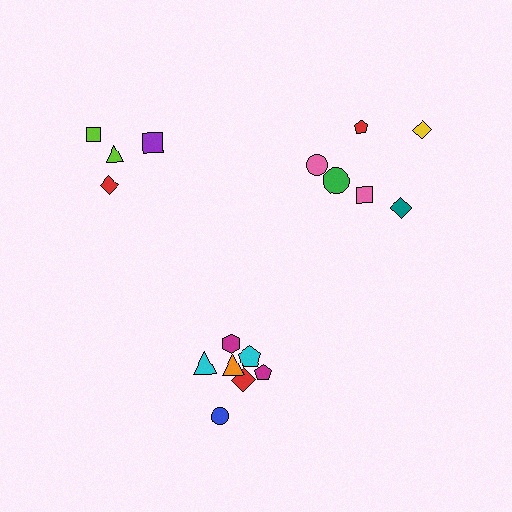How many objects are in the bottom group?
There are 7 objects.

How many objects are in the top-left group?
There are 4 objects.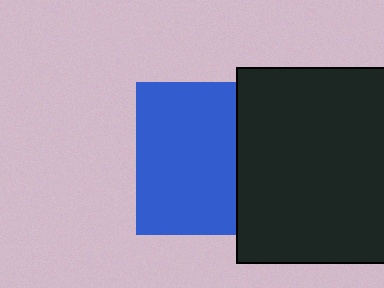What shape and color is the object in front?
The object in front is a black square.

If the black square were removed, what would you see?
You would see the complete blue square.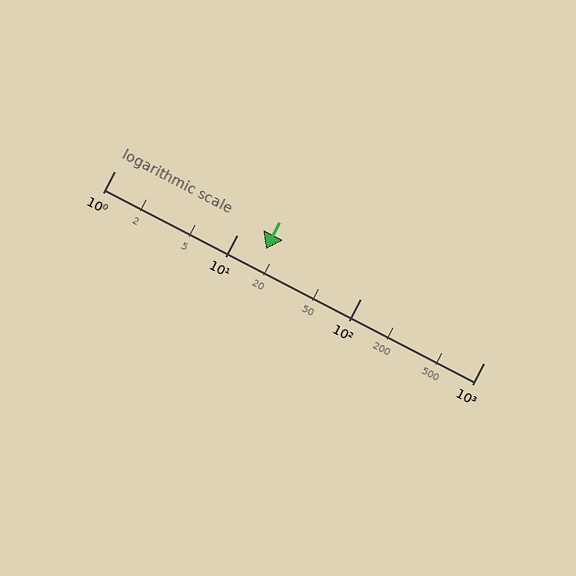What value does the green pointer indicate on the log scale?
The pointer indicates approximately 17.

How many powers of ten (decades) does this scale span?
The scale spans 3 decades, from 1 to 1000.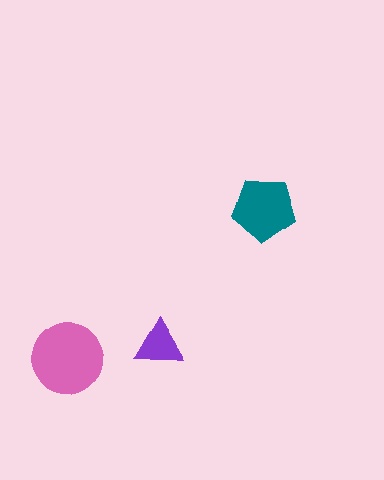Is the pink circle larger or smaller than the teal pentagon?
Larger.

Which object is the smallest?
The purple triangle.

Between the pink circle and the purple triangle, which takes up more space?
The pink circle.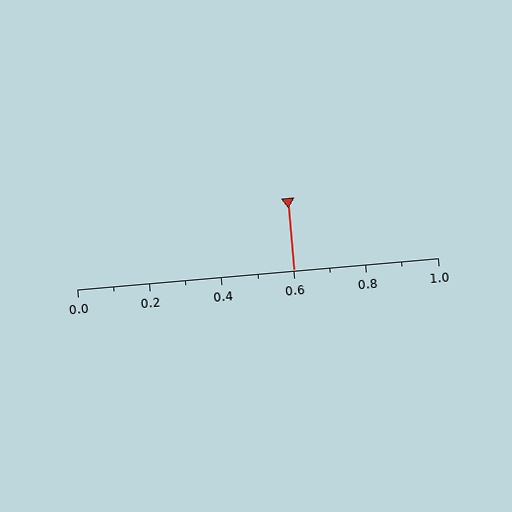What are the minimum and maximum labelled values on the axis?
The axis runs from 0.0 to 1.0.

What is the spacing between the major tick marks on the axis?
The major ticks are spaced 0.2 apart.